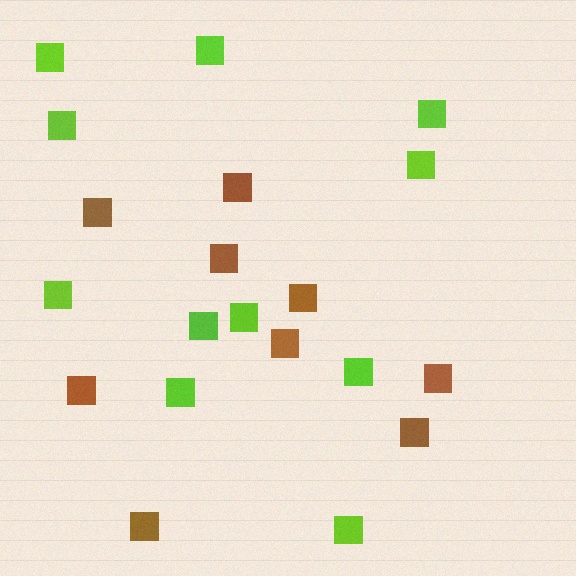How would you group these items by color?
There are 2 groups: one group of brown squares (9) and one group of lime squares (11).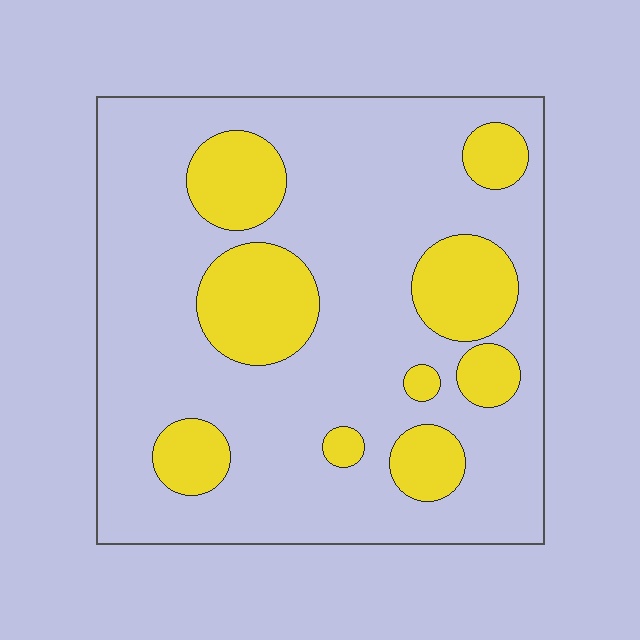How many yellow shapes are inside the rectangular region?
9.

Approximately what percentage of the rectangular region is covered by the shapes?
Approximately 25%.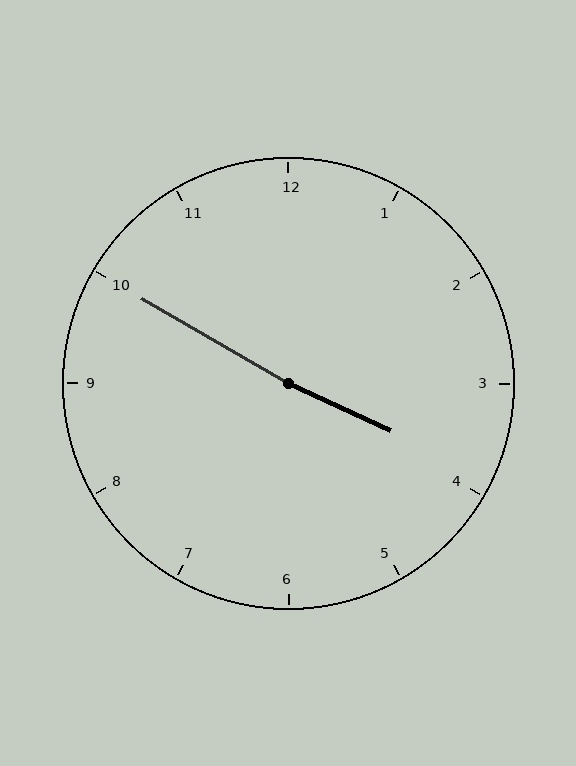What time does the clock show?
3:50.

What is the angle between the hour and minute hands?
Approximately 175 degrees.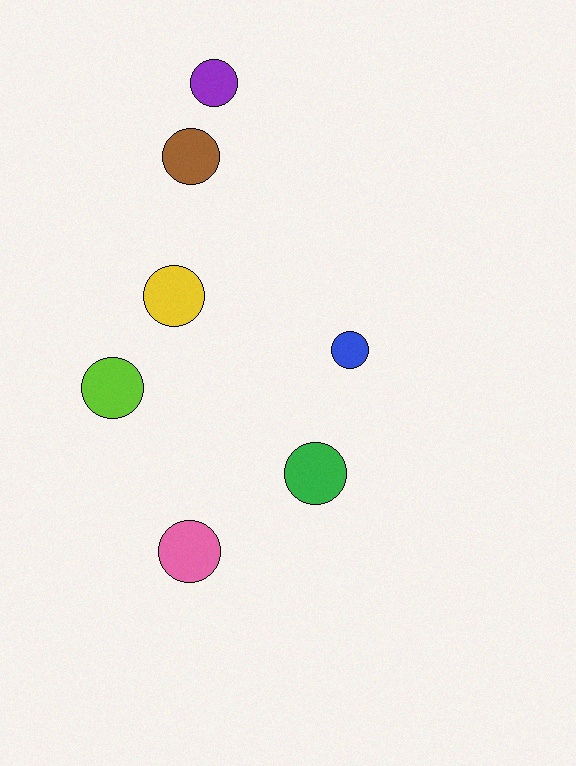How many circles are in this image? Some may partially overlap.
There are 7 circles.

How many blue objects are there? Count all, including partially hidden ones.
There is 1 blue object.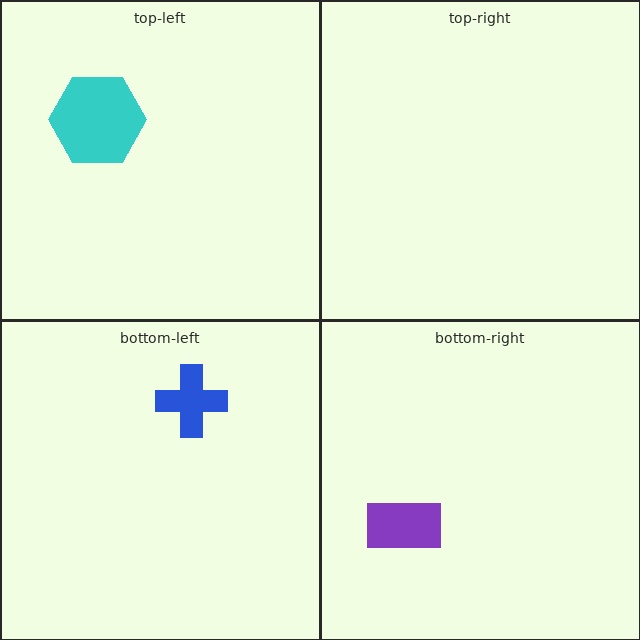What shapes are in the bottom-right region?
The purple rectangle.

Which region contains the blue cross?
The bottom-left region.